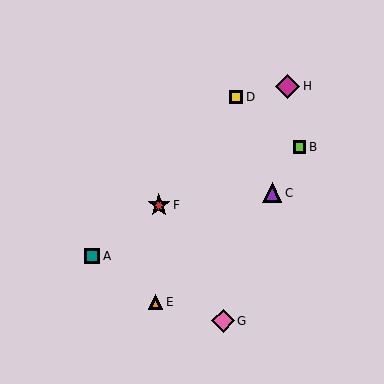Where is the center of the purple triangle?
The center of the purple triangle is at (272, 193).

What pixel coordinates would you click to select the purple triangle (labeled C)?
Click at (272, 193) to select the purple triangle C.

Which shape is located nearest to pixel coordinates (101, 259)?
The teal square (labeled A) at (92, 256) is nearest to that location.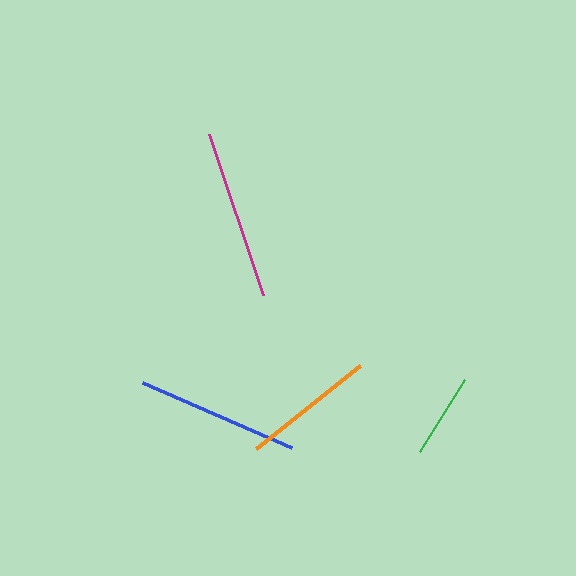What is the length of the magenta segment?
The magenta segment is approximately 169 pixels long.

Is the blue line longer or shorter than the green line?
The blue line is longer than the green line.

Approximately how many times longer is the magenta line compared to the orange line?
The magenta line is approximately 1.3 times the length of the orange line.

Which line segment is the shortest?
The green line is the shortest at approximately 84 pixels.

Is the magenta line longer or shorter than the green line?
The magenta line is longer than the green line.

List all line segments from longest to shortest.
From longest to shortest: magenta, blue, orange, green.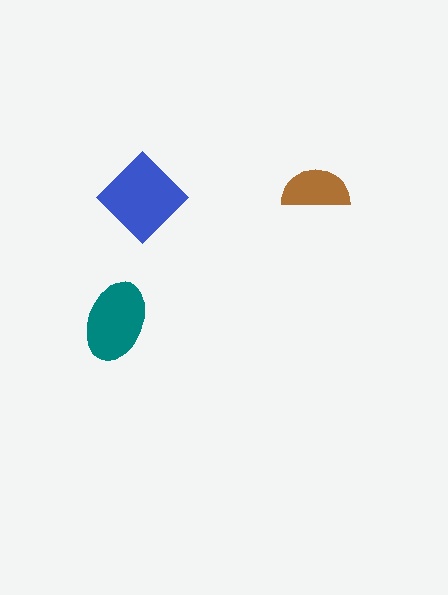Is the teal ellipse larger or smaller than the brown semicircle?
Larger.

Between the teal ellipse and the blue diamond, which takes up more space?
The blue diamond.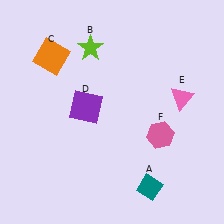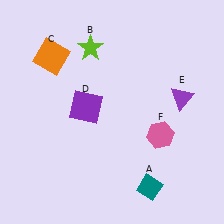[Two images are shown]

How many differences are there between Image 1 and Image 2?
There is 1 difference between the two images.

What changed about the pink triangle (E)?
In Image 1, E is pink. In Image 2, it changed to purple.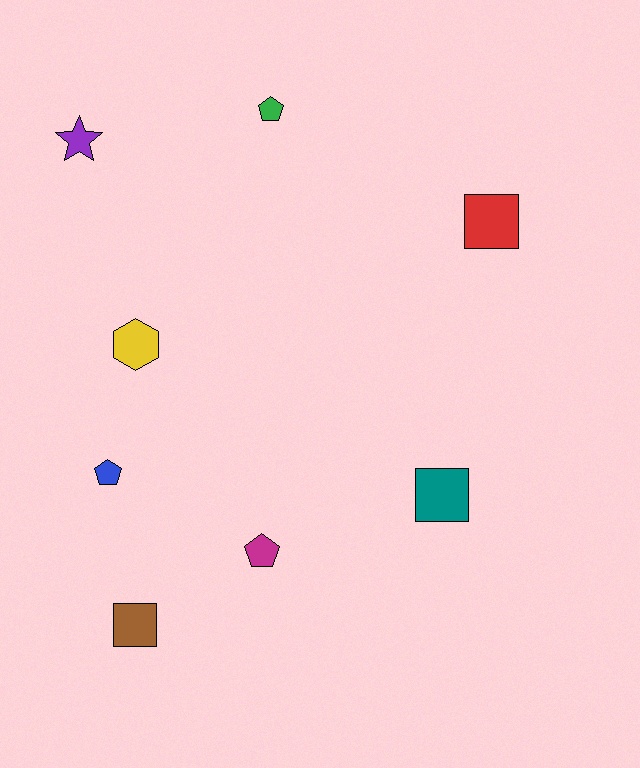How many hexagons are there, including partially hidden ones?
There is 1 hexagon.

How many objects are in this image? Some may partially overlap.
There are 8 objects.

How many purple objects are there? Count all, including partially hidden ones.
There is 1 purple object.